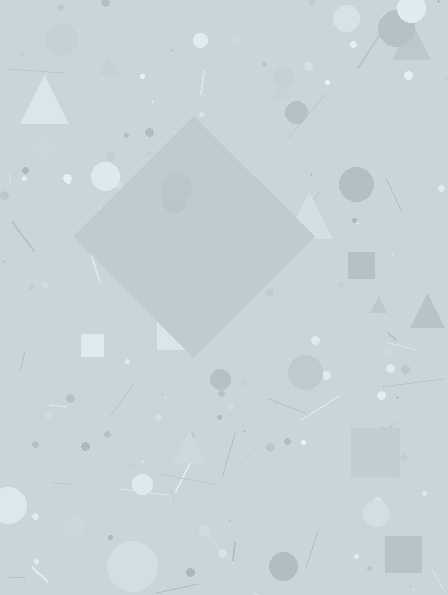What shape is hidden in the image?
A diamond is hidden in the image.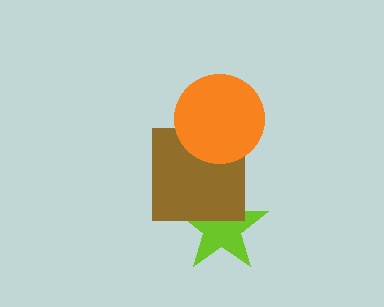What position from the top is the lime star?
The lime star is 3rd from the top.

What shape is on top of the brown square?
The orange circle is on top of the brown square.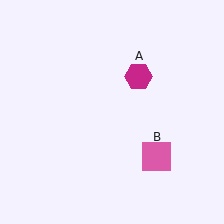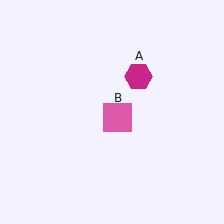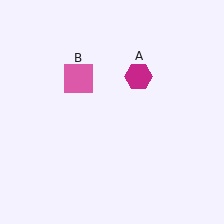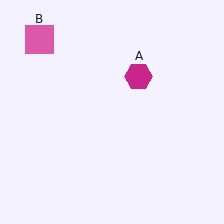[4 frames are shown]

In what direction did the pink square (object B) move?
The pink square (object B) moved up and to the left.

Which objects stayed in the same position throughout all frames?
Magenta hexagon (object A) remained stationary.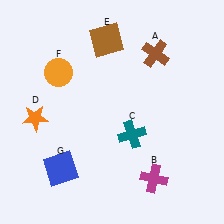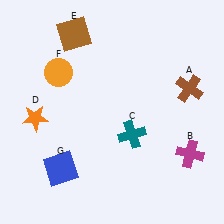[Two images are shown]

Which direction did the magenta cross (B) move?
The magenta cross (B) moved right.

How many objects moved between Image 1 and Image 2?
3 objects moved between the two images.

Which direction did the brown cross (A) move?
The brown cross (A) moved down.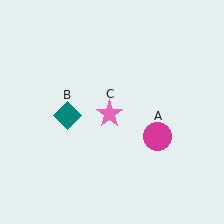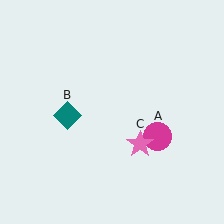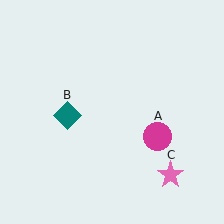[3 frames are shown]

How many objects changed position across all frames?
1 object changed position: pink star (object C).